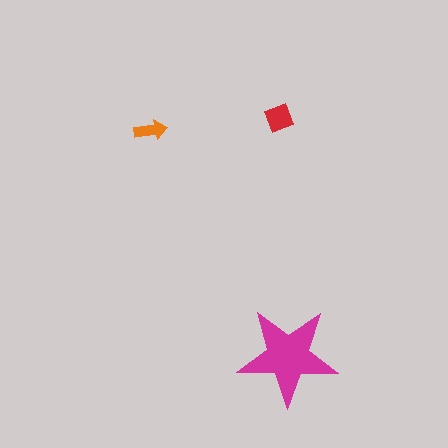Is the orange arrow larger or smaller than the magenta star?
Smaller.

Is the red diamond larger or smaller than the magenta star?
Smaller.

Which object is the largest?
The magenta star.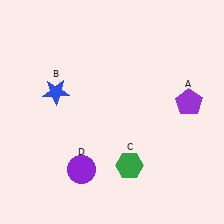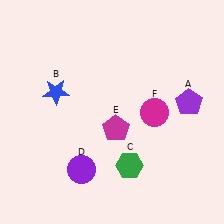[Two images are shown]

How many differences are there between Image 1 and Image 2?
There are 2 differences between the two images.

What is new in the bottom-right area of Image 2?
A magenta circle (F) was added in the bottom-right area of Image 2.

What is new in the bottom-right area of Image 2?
A magenta pentagon (E) was added in the bottom-right area of Image 2.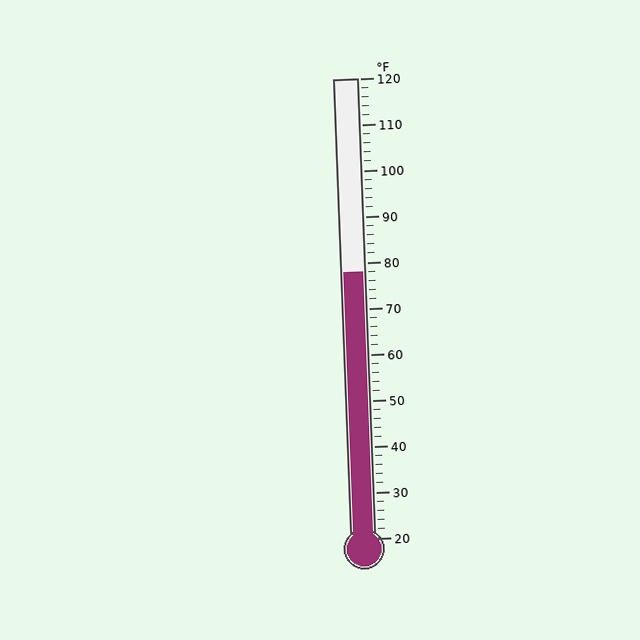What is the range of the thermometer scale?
The thermometer scale ranges from 20°F to 120°F.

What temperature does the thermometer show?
The thermometer shows approximately 78°F.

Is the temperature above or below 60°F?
The temperature is above 60°F.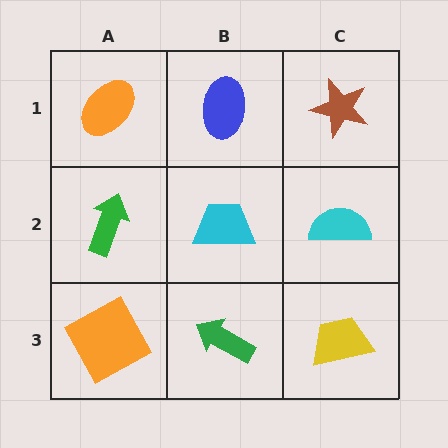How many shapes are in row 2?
3 shapes.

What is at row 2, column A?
A green arrow.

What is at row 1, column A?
An orange ellipse.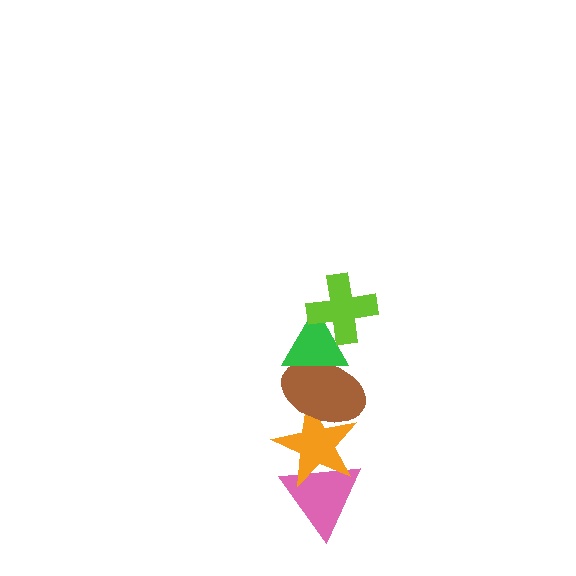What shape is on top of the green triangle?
The lime cross is on top of the green triangle.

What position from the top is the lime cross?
The lime cross is 1st from the top.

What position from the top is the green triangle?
The green triangle is 2nd from the top.